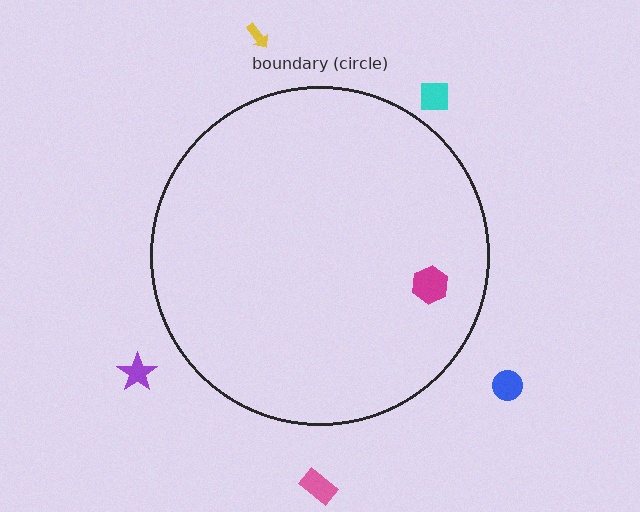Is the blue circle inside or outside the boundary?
Outside.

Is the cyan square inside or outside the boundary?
Outside.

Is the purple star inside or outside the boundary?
Outside.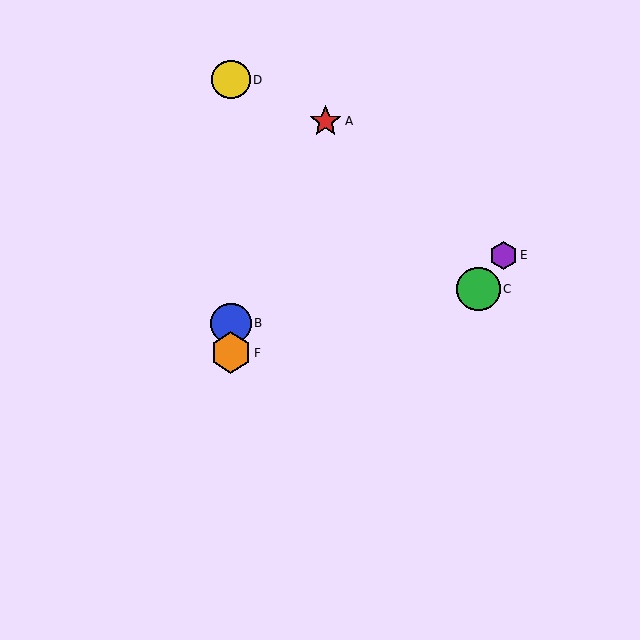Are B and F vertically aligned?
Yes, both are at x≈231.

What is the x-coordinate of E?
Object E is at x≈503.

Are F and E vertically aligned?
No, F is at x≈231 and E is at x≈503.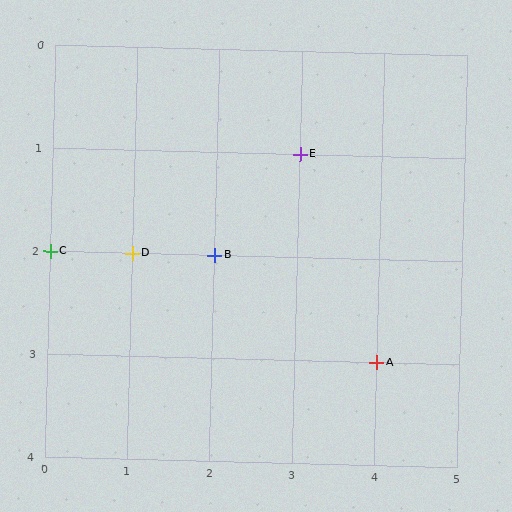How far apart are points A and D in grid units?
Points A and D are 3 columns and 1 row apart (about 3.2 grid units diagonally).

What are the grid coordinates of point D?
Point D is at grid coordinates (1, 2).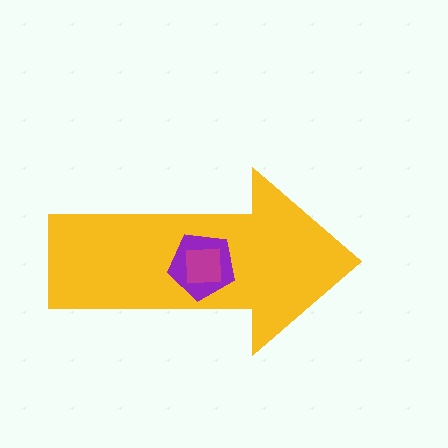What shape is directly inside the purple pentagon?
The magenta square.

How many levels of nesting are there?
3.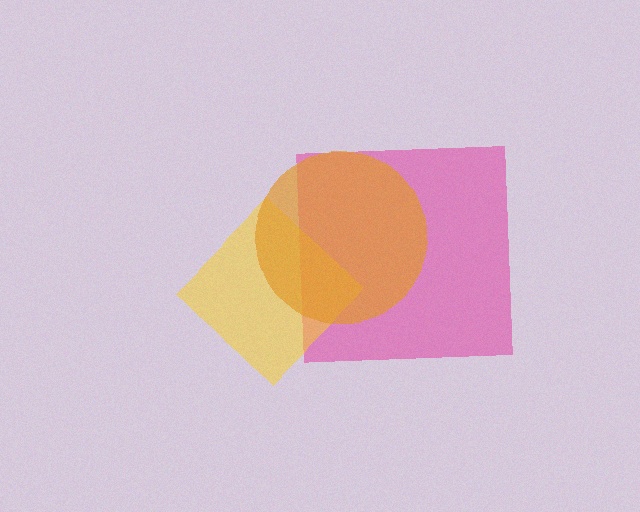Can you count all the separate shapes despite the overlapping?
Yes, there are 3 separate shapes.